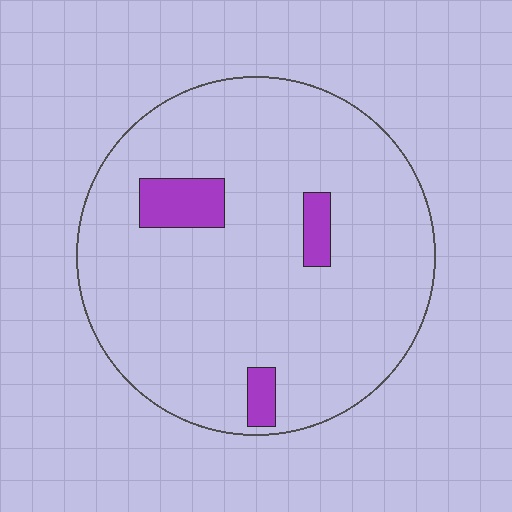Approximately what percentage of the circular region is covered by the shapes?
Approximately 10%.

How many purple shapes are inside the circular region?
3.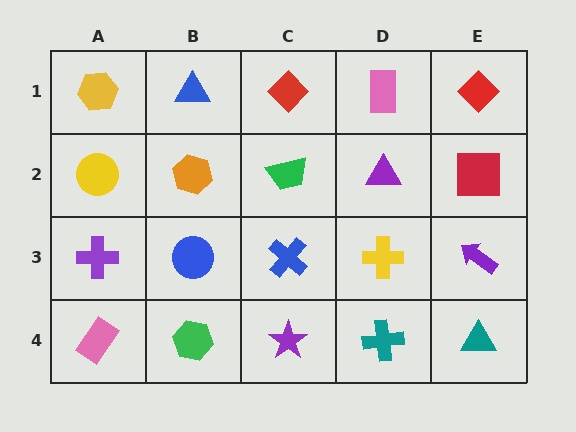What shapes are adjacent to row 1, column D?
A purple triangle (row 2, column D), a red diamond (row 1, column C), a red diamond (row 1, column E).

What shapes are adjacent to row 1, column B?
An orange hexagon (row 2, column B), a yellow hexagon (row 1, column A), a red diamond (row 1, column C).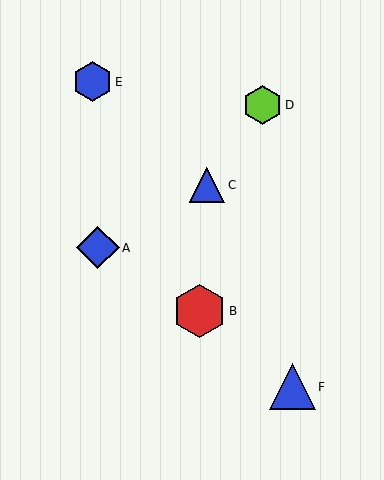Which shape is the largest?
The red hexagon (labeled B) is the largest.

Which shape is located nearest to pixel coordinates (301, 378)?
The blue triangle (labeled F) at (292, 387) is nearest to that location.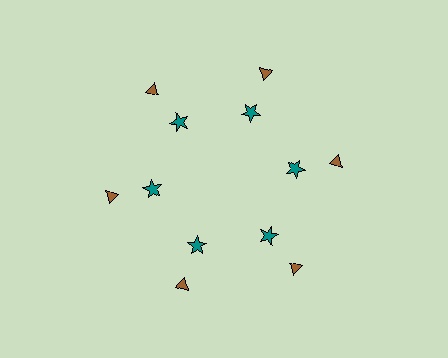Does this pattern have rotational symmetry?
Yes, this pattern has 6-fold rotational symmetry. It looks the same after rotating 60 degrees around the center.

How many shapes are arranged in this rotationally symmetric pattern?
There are 12 shapes, arranged in 6 groups of 2.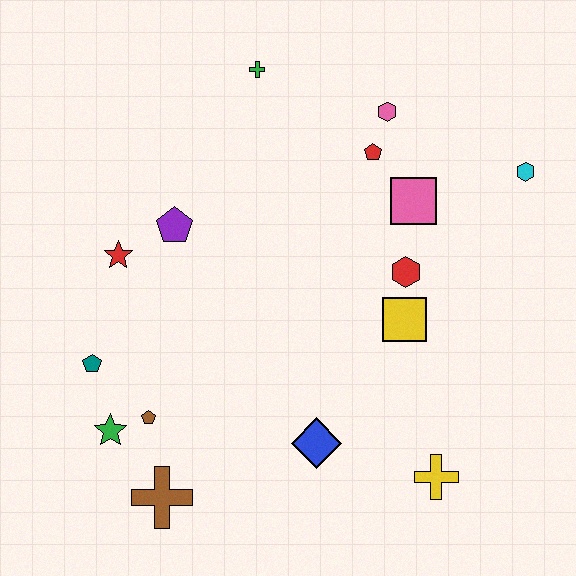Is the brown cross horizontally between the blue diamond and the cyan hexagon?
No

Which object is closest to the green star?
The brown pentagon is closest to the green star.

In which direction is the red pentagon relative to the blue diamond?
The red pentagon is above the blue diamond.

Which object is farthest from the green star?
The cyan hexagon is farthest from the green star.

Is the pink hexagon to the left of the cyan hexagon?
Yes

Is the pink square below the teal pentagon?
No